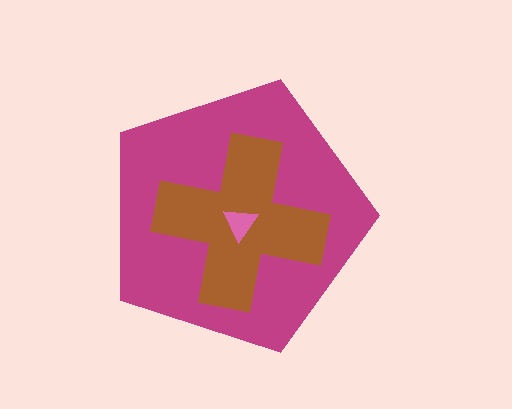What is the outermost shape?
The magenta pentagon.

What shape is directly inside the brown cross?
The pink triangle.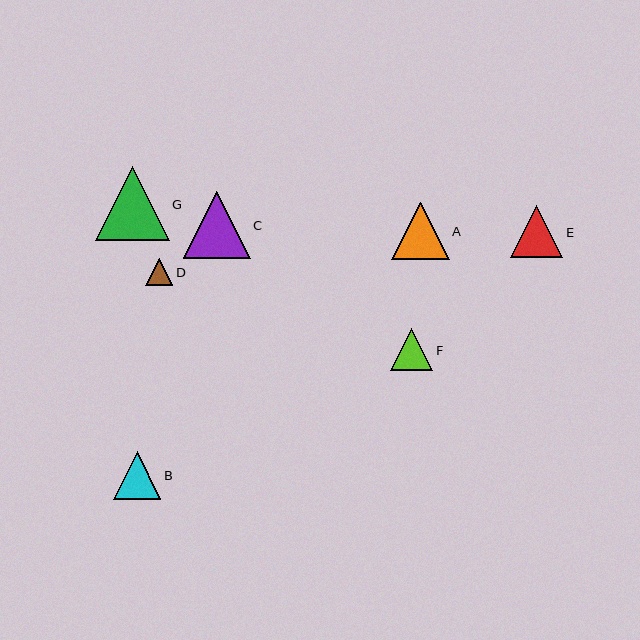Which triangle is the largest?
Triangle G is the largest with a size of approximately 74 pixels.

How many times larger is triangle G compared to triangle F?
Triangle G is approximately 1.8 times the size of triangle F.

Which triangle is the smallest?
Triangle D is the smallest with a size of approximately 27 pixels.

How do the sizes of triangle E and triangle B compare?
Triangle E and triangle B are approximately the same size.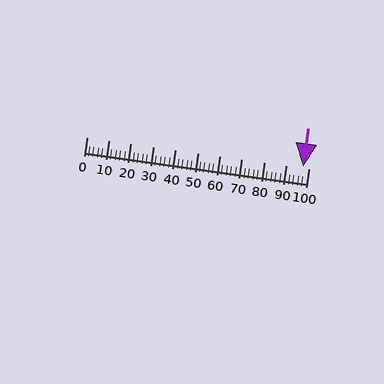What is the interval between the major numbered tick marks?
The major tick marks are spaced 10 units apart.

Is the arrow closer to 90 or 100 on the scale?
The arrow is closer to 100.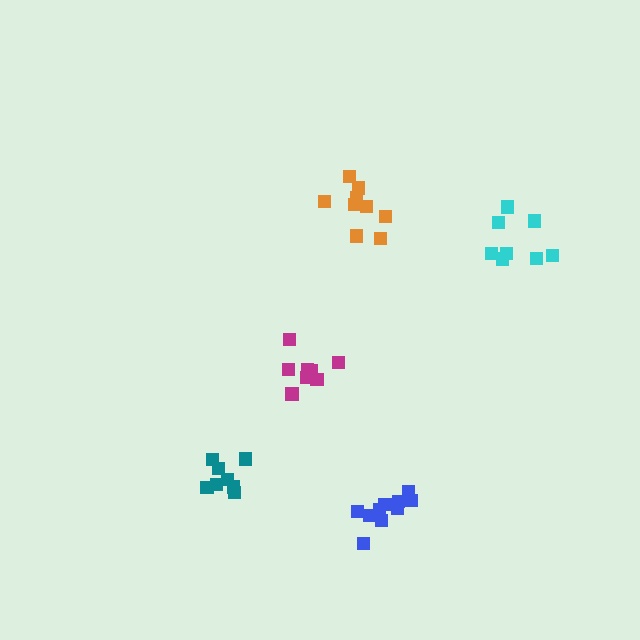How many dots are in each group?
Group 1: 8 dots, Group 2: 9 dots, Group 3: 10 dots, Group 4: 9 dots, Group 5: 8 dots (44 total).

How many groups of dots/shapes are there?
There are 5 groups.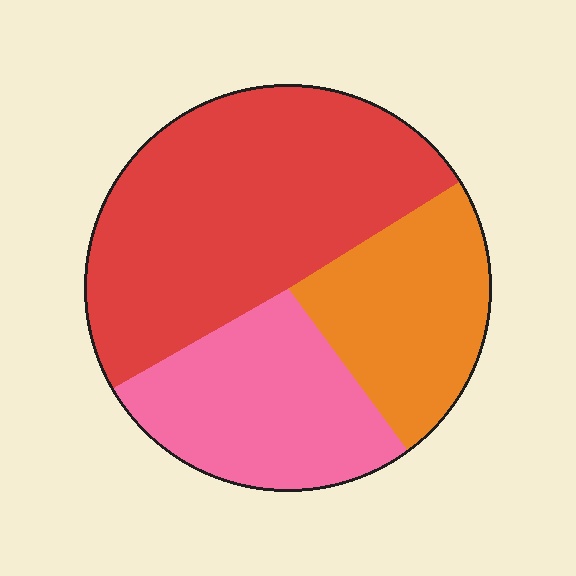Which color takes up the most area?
Red, at roughly 50%.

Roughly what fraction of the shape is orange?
Orange covers about 25% of the shape.